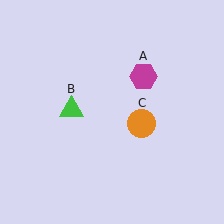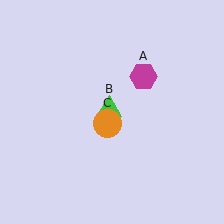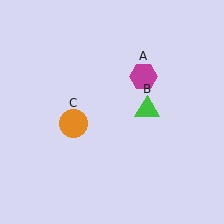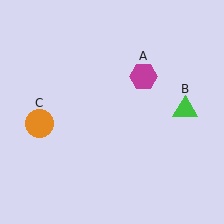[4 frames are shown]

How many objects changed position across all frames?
2 objects changed position: green triangle (object B), orange circle (object C).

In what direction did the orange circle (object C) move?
The orange circle (object C) moved left.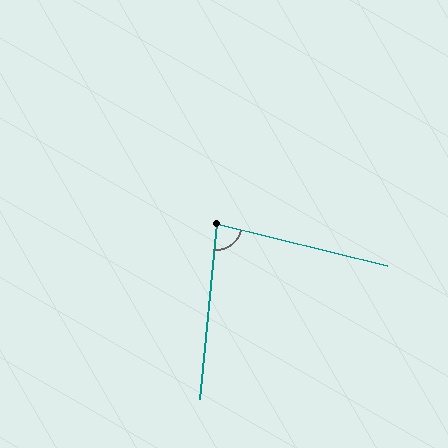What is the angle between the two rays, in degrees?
Approximately 81 degrees.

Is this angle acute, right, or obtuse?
It is acute.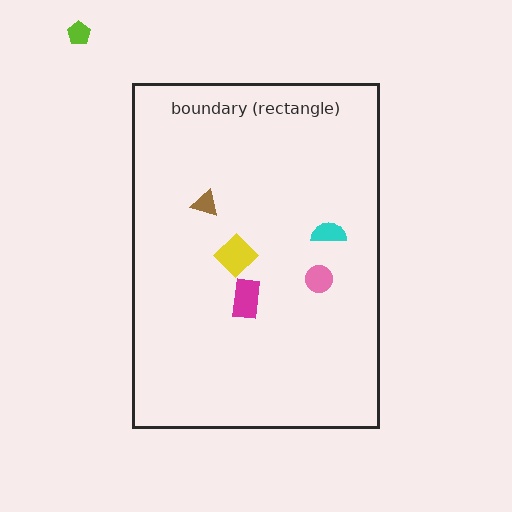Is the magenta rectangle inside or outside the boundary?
Inside.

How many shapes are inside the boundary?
5 inside, 1 outside.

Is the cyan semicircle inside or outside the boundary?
Inside.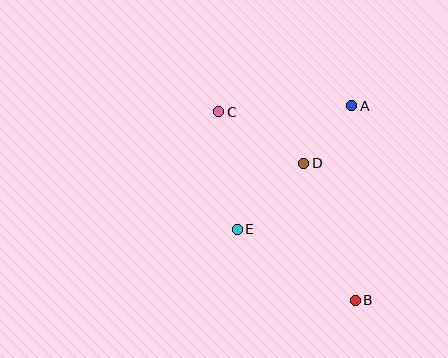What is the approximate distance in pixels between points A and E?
The distance between A and E is approximately 168 pixels.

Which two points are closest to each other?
Points A and D are closest to each other.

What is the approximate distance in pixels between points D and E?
The distance between D and E is approximately 94 pixels.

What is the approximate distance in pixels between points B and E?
The distance between B and E is approximately 138 pixels.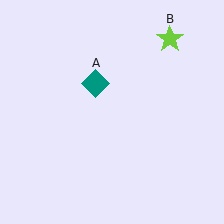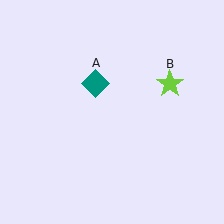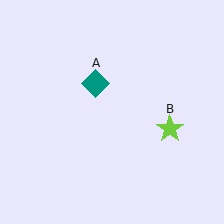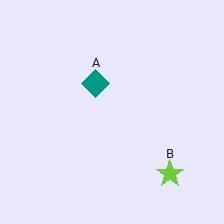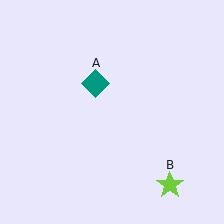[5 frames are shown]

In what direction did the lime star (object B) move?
The lime star (object B) moved down.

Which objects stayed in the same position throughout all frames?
Teal diamond (object A) remained stationary.